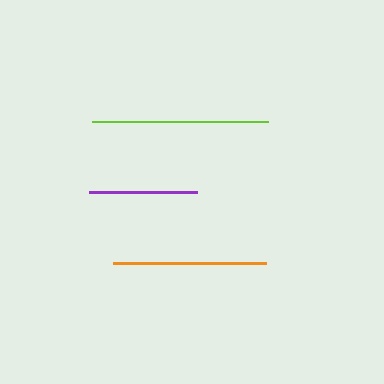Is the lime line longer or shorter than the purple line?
The lime line is longer than the purple line.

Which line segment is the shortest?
The purple line is the shortest at approximately 108 pixels.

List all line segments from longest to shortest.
From longest to shortest: lime, orange, purple.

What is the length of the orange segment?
The orange segment is approximately 153 pixels long.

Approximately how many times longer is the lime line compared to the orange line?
The lime line is approximately 1.1 times the length of the orange line.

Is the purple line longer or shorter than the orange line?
The orange line is longer than the purple line.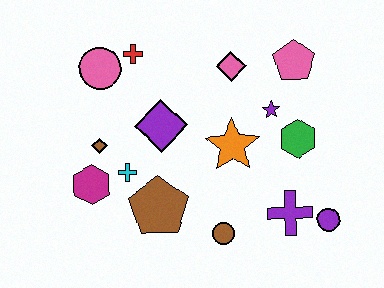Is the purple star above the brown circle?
Yes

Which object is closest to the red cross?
The pink circle is closest to the red cross.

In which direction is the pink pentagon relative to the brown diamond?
The pink pentagon is to the right of the brown diamond.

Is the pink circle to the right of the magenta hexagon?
Yes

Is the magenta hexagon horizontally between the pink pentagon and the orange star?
No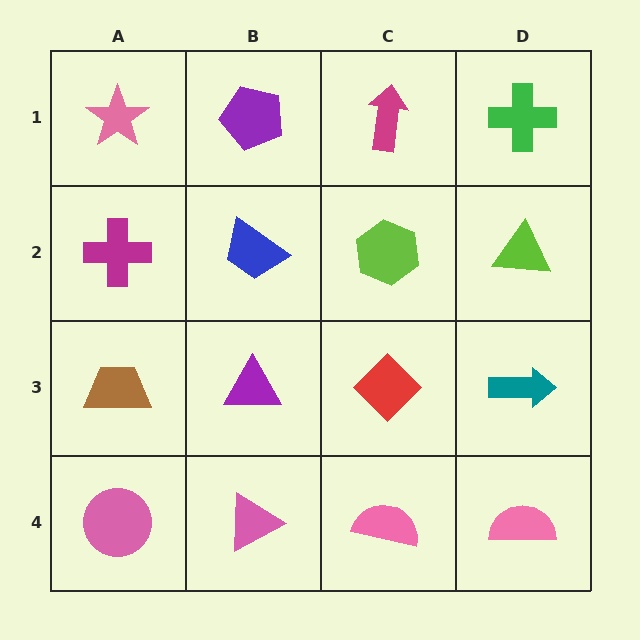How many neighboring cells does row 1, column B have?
3.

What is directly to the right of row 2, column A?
A blue trapezoid.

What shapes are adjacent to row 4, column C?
A red diamond (row 3, column C), a pink triangle (row 4, column B), a pink semicircle (row 4, column D).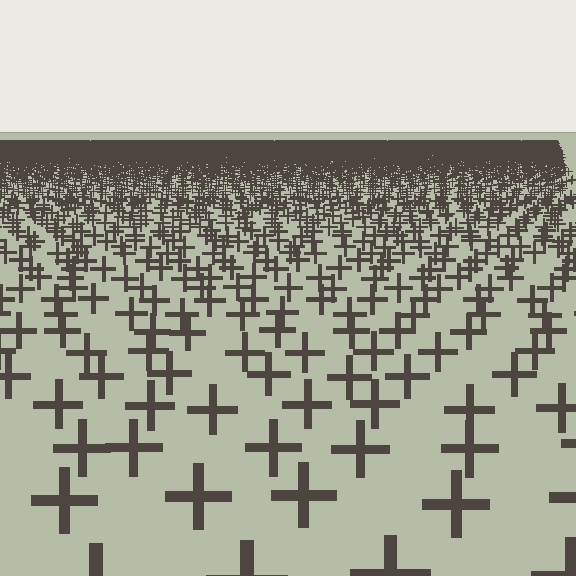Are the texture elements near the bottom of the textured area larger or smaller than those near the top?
Larger. Near the bottom, elements are closer to the viewer and appear at a bigger on-screen size.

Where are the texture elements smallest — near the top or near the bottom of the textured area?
Near the top.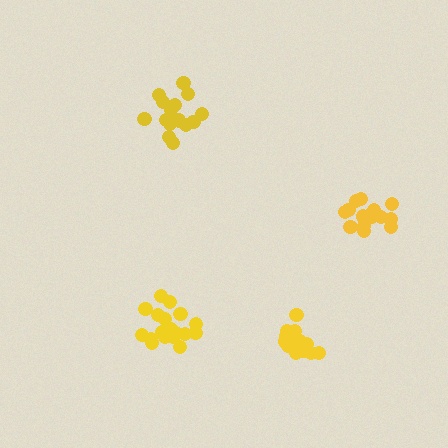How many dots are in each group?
Group 1: 15 dots, Group 2: 20 dots, Group 3: 16 dots, Group 4: 16 dots (67 total).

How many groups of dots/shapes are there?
There are 4 groups.